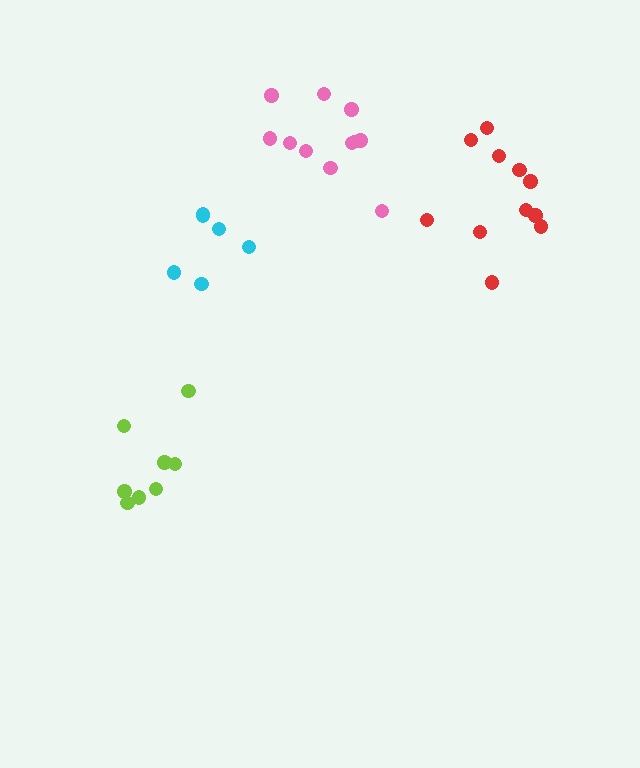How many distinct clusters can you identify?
There are 4 distinct clusters.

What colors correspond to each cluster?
The clusters are colored: lime, pink, cyan, red.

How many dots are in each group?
Group 1: 8 dots, Group 2: 11 dots, Group 3: 6 dots, Group 4: 11 dots (36 total).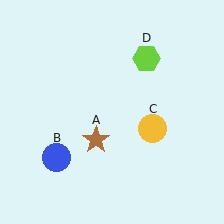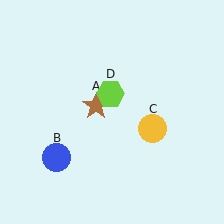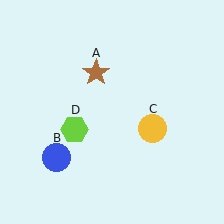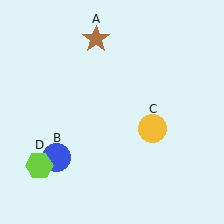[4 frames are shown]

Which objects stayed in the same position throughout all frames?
Blue circle (object B) and yellow circle (object C) remained stationary.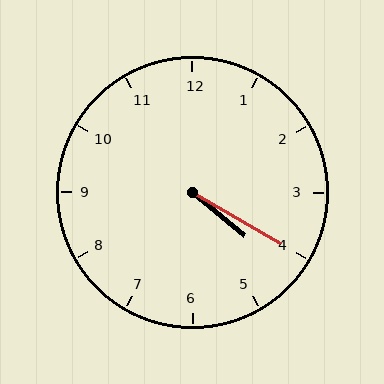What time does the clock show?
4:20.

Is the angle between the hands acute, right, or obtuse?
It is acute.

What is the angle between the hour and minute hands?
Approximately 10 degrees.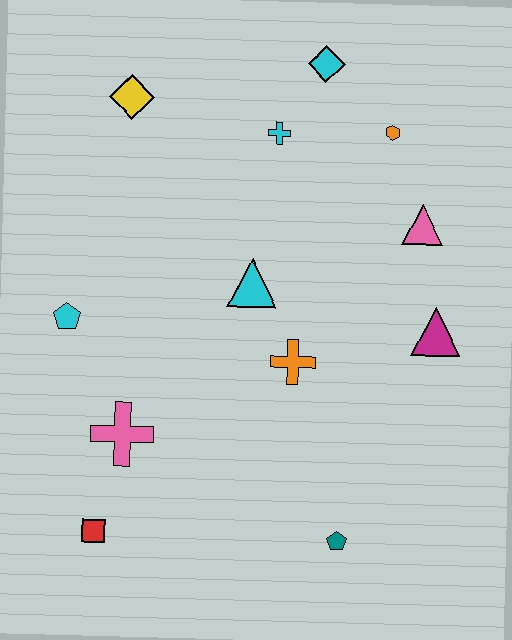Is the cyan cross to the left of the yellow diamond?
No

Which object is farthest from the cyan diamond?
The red square is farthest from the cyan diamond.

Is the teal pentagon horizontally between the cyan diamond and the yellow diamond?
No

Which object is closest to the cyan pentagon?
The pink cross is closest to the cyan pentagon.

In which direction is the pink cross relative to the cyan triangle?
The pink cross is below the cyan triangle.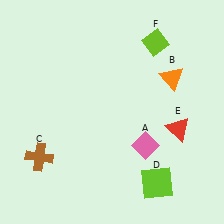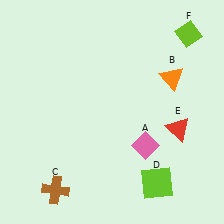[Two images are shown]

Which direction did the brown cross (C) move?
The brown cross (C) moved down.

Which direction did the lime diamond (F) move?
The lime diamond (F) moved right.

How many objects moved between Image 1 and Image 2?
2 objects moved between the two images.